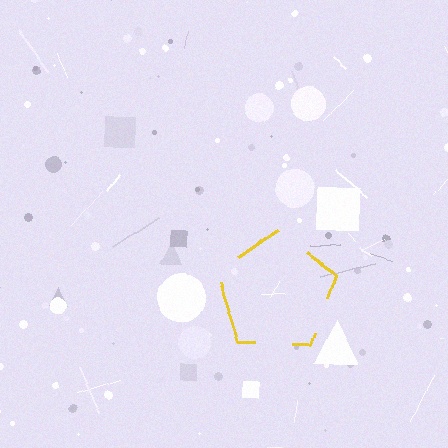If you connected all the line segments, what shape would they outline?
They would outline a pentagon.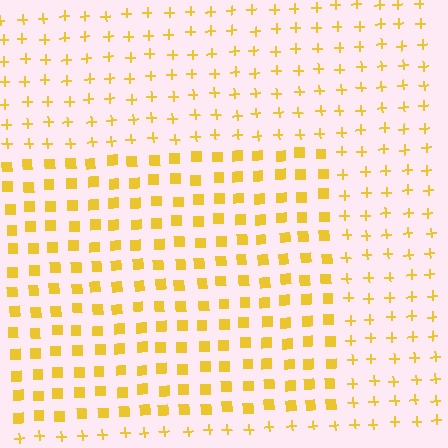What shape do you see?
I see a rectangle.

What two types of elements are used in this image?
The image uses squares inside the rectangle region and plus signs outside it.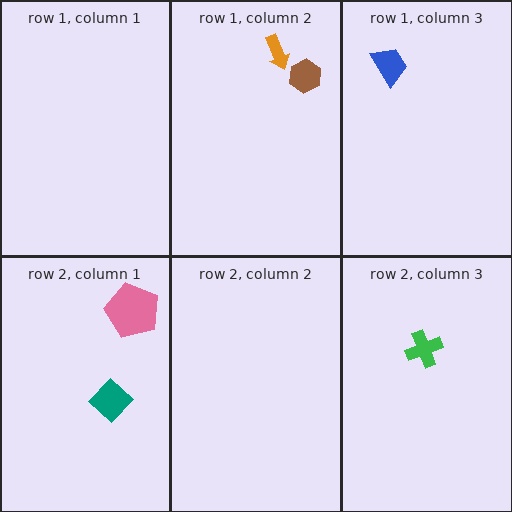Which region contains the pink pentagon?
The row 2, column 1 region.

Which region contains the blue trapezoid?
The row 1, column 3 region.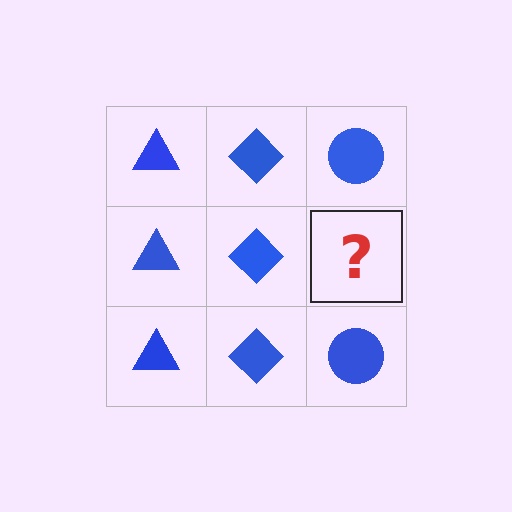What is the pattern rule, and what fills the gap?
The rule is that each column has a consistent shape. The gap should be filled with a blue circle.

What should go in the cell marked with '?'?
The missing cell should contain a blue circle.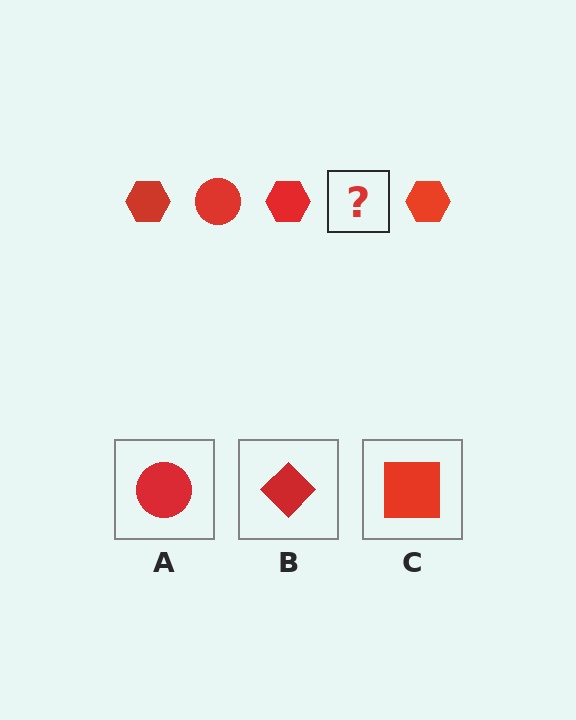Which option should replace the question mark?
Option A.